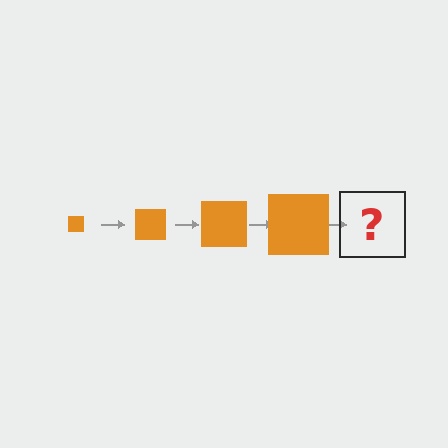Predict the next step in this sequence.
The next step is an orange square, larger than the previous one.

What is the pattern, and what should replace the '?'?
The pattern is that the square gets progressively larger each step. The '?' should be an orange square, larger than the previous one.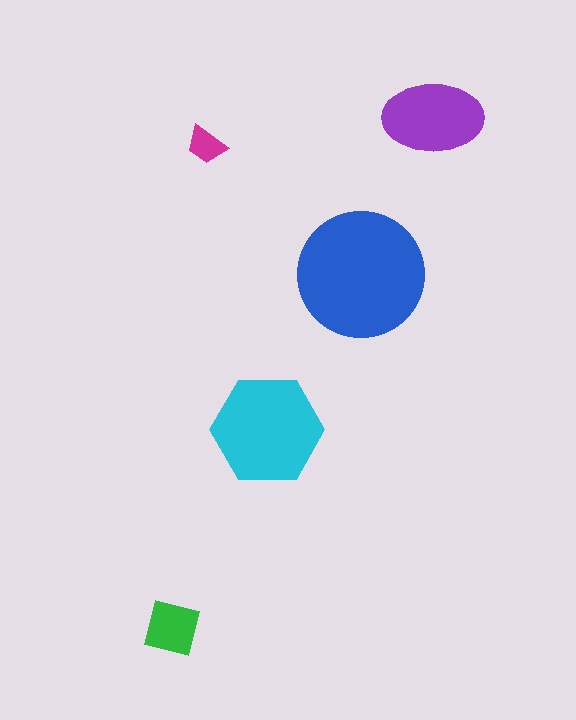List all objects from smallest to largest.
The magenta trapezoid, the green square, the purple ellipse, the cyan hexagon, the blue circle.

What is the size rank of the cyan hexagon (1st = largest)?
2nd.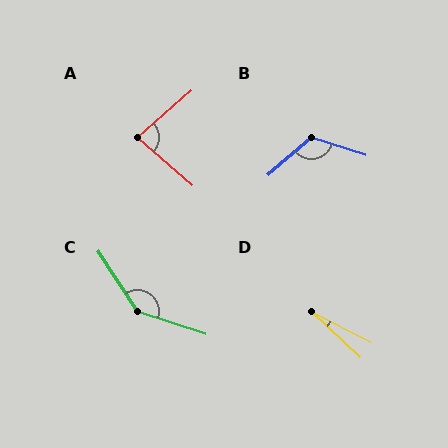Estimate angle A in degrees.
Approximately 82 degrees.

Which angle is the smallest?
D, at approximately 16 degrees.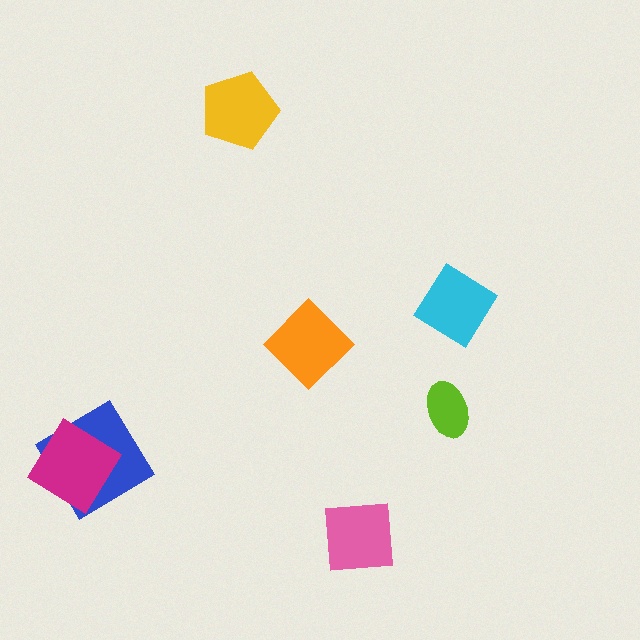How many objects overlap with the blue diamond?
1 object overlaps with the blue diamond.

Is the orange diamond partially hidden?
No, no other shape covers it.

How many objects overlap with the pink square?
0 objects overlap with the pink square.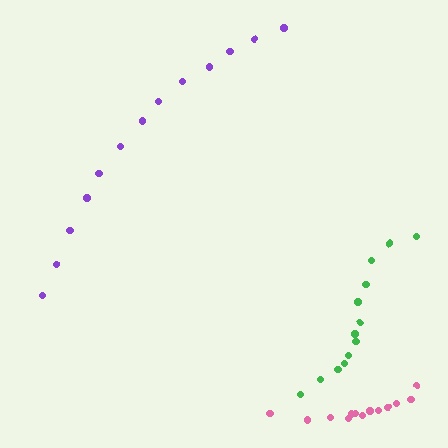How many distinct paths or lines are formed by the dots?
There are 3 distinct paths.